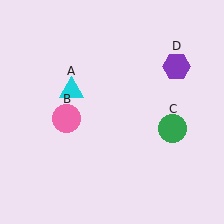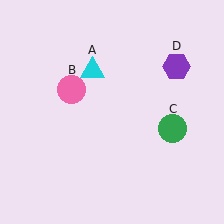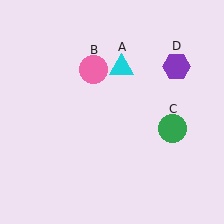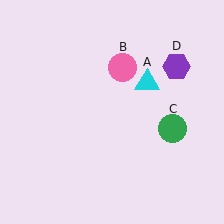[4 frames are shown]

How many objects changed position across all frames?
2 objects changed position: cyan triangle (object A), pink circle (object B).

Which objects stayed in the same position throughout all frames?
Green circle (object C) and purple hexagon (object D) remained stationary.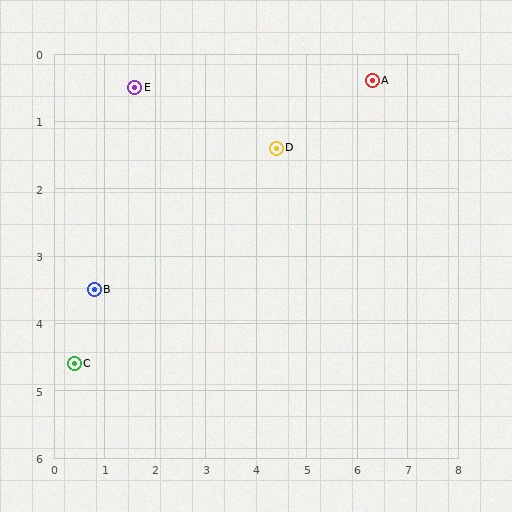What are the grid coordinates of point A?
Point A is at approximately (6.3, 0.4).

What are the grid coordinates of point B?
Point B is at approximately (0.8, 3.5).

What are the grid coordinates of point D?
Point D is at approximately (4.4, 1.4).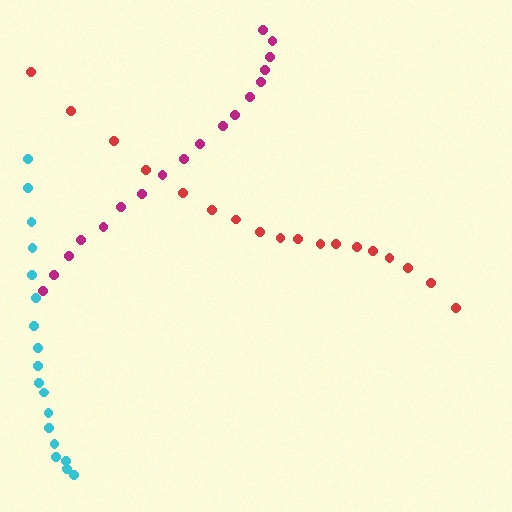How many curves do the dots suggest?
There are 3 distinct paths.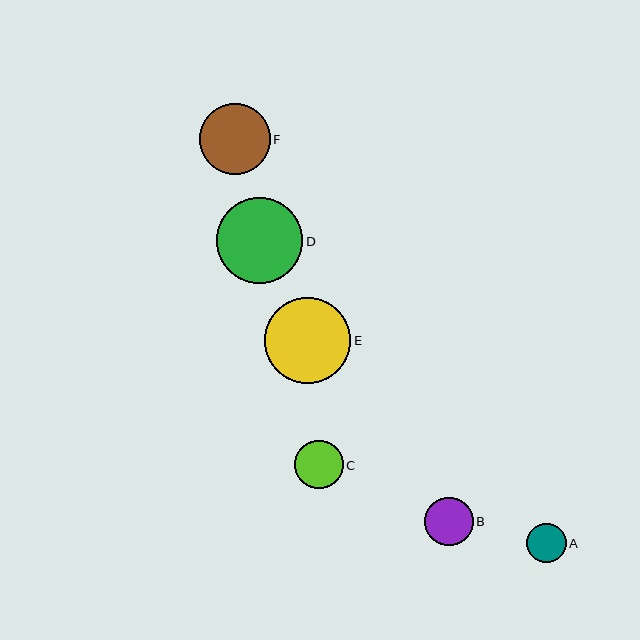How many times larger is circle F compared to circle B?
Circle F is approximately 1.5 times the size of circle B.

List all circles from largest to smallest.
From largest to smallest: E, D, F, B, C, A.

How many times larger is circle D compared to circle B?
Circle D is approximately 1.8 times the size of circle B.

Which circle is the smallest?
Circle A is the smallest with a size of approximately 40 pixels.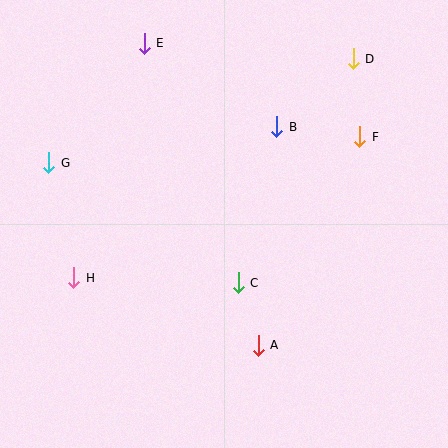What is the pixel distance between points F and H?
The distance between F and H is 319 pixels.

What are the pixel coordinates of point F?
Point F is at (360, 137).